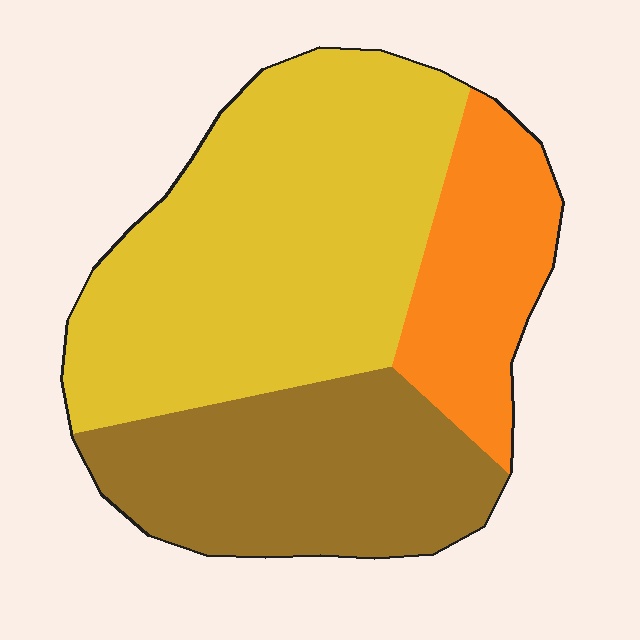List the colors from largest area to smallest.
From largest to smallest: yellow, brown, orange.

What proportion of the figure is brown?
Brown takes up between a sixth and a third of the figure.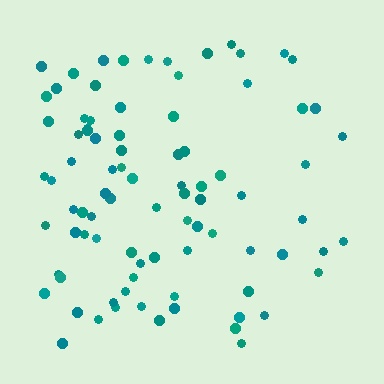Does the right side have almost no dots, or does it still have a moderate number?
Still a moderate number, just noticeably fewer than the left.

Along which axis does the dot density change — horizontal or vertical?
Horizontal.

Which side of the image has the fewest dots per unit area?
The right.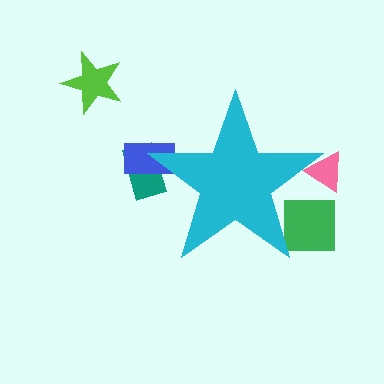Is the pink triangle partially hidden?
Yes, the pink triangle is partially hidden behind the cyan star.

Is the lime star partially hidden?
No, the lime star is fully visible.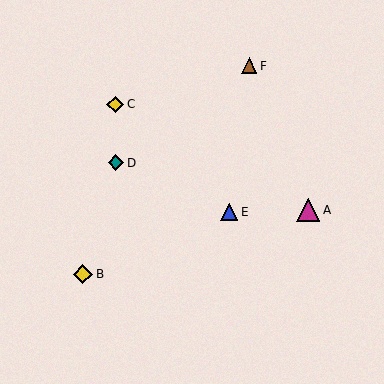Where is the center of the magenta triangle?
The center of the magenta triangle is at (308, 210).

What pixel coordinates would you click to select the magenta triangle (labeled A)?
Click at (308, 210) to select the magenta triangle A.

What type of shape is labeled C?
Shape C is a yellow diamond.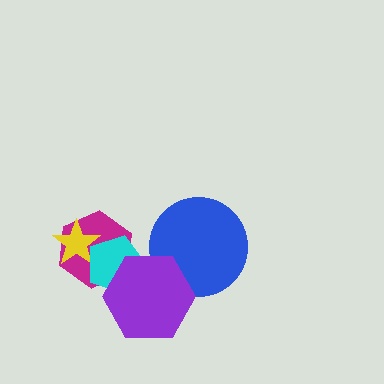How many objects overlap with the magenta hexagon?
3 objects overlap with the magenta hexagon.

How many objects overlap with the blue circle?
1 object overlaps with the blue circle.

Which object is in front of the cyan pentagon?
The purple hexagon is in front of the cyan pentagon.